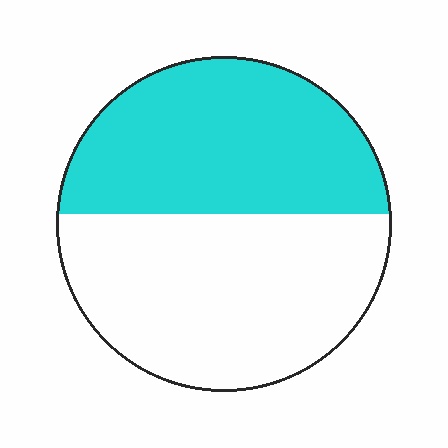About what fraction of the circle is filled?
About one half (1/2).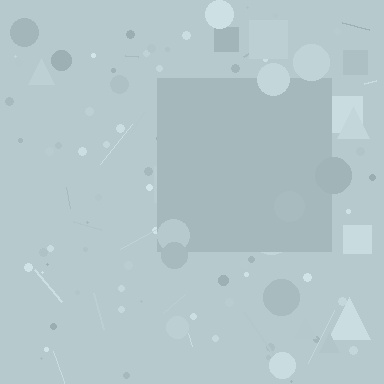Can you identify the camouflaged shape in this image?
The camouflaged shape is a square.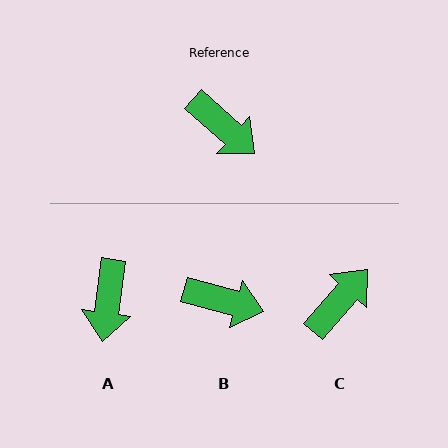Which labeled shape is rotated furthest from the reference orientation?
C, about 90 degrees away.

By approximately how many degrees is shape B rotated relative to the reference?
Approximately 26 degrees counter-clockwise.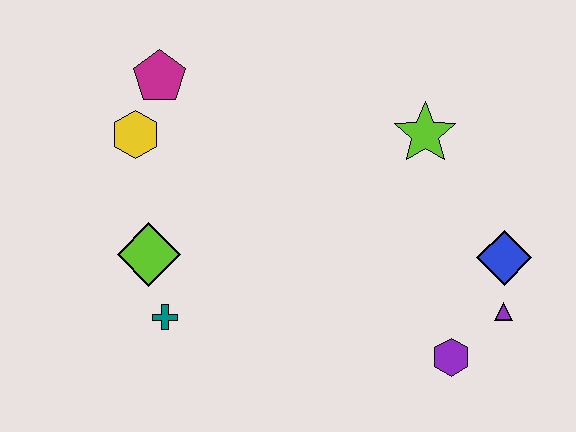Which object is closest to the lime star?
The blue diamond is closest to the lime star.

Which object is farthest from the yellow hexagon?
The purple triangle is farthest from the yellow hexagon.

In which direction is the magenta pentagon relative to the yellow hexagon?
The magenta pentagon is above the yellow hexagon.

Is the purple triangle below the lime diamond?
Yes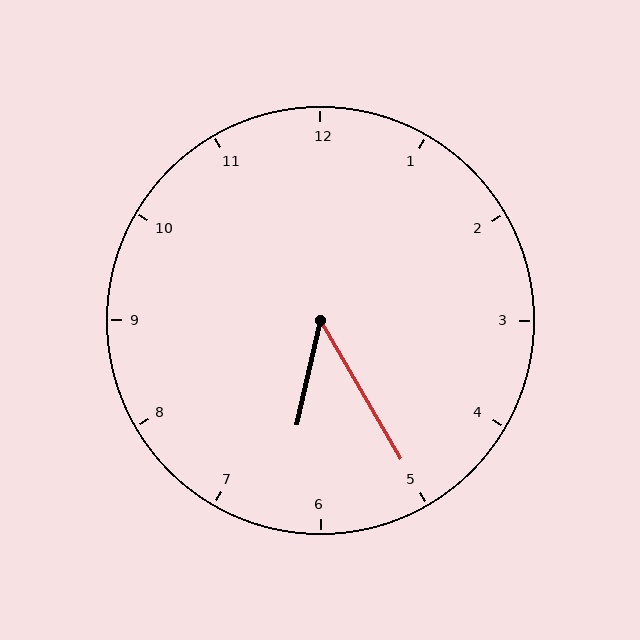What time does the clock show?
6:25.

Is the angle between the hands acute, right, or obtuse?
It is acute.